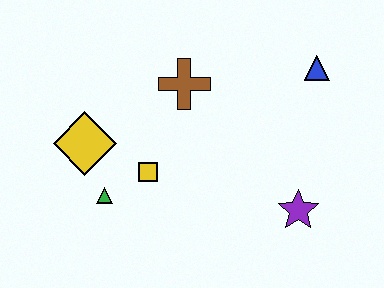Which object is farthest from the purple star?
The yellow diamond is farthest from the purple star.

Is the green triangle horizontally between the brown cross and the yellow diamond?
Yes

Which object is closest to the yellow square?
The green triangle is closest to the yellow square.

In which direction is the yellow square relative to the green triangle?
The yellow square is to the right of the green triangle.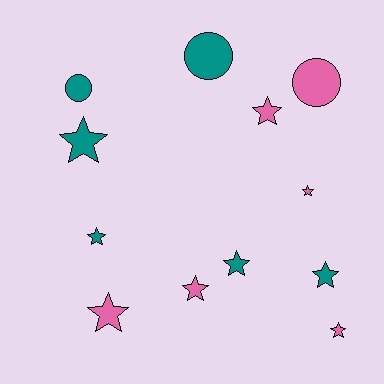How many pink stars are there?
There are 5 pink stars.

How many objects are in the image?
There are 12 objects.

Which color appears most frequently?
Teal, with 6 objects.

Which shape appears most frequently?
Star, with 9 objects.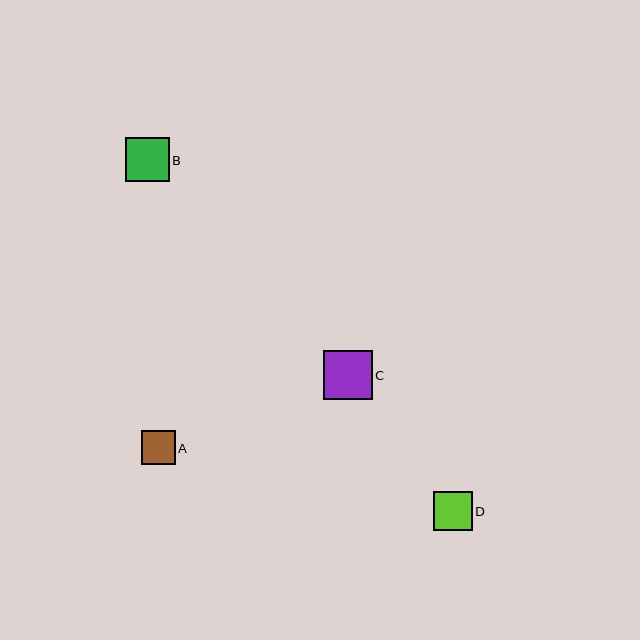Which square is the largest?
Square C is the largest with a size of approximately 48 pixels.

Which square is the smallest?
Square A is the smallest with a size of approximately 34 pixels.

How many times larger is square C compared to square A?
Square C is approximately 1.4 times the size of square A.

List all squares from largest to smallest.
From largest to smallest: C, B, D, A.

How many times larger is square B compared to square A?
Square B is approximately 1.3 times the size of square A.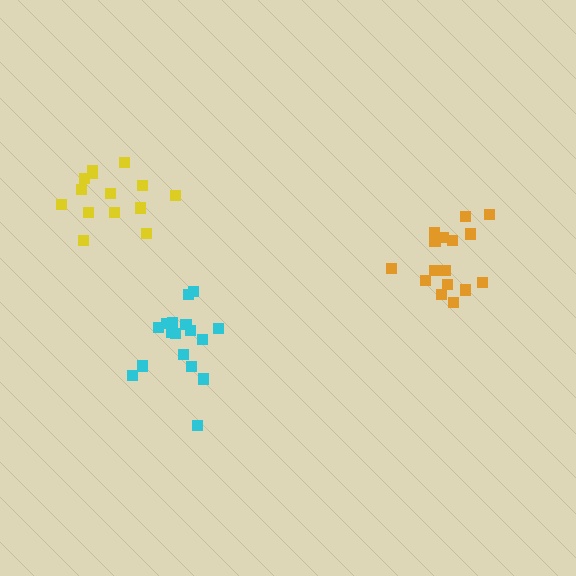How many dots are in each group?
Group 1: 14 dots, Group 2: 17 dots, Group 3: 17 dots (48 total).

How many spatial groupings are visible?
There are 3 spatial groupings.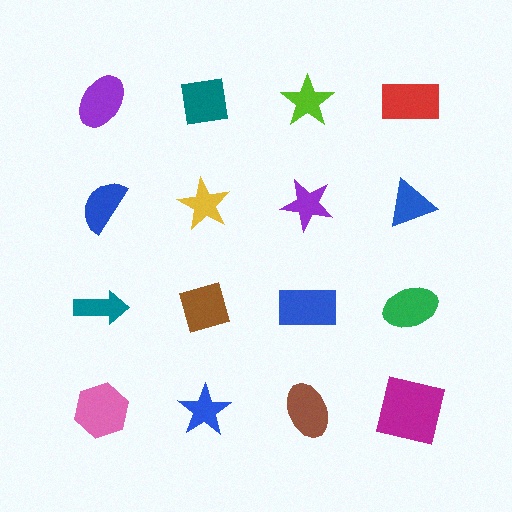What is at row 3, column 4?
A green ellipse.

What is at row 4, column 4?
A magenta square.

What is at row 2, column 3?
A purple star.